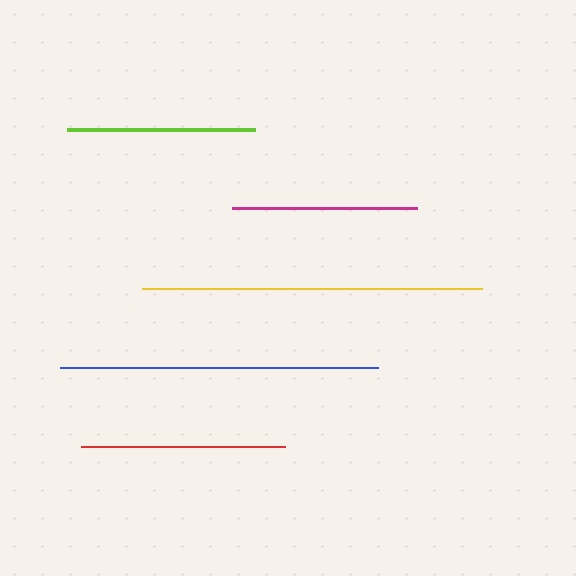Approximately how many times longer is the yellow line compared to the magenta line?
The yellow line is approximately 1.8 times the length of the magenta line.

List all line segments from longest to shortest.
From longest to shortest: yellow, blue, red, lime, magenta.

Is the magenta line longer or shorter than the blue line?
The blue line is longer than the magenta line.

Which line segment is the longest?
The yellow line is the longest at approximately 340 pixels.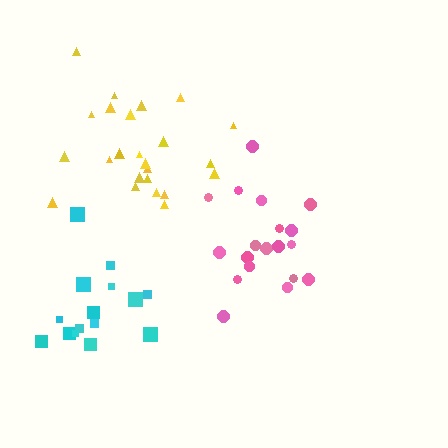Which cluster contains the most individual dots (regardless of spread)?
Yellow (24).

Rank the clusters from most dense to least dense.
pink, cyan, yellow.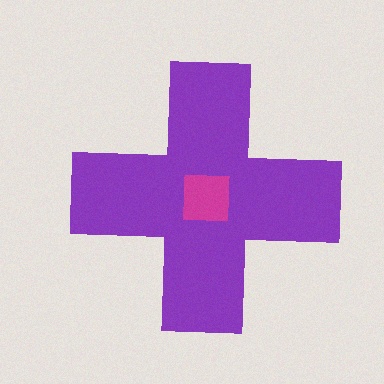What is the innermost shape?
The magenta square.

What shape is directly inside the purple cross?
The magenta square.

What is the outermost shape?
The purple cross.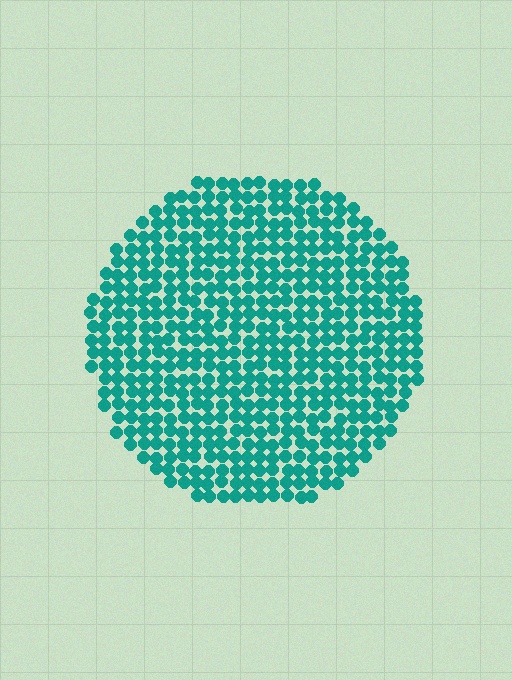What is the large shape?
The large shape is a circle.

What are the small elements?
The small elements are circles.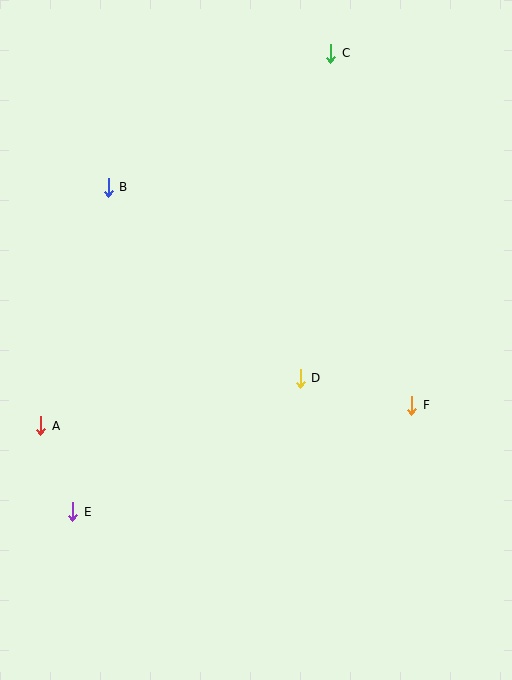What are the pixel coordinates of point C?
Point C is at (331, 54).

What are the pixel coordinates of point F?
Point F is at (412, 405).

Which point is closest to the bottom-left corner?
Point E is closest to the bottom-left corner.